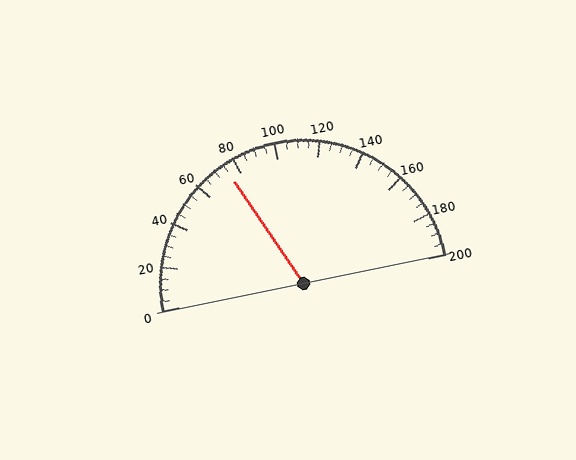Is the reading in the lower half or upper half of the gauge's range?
The reading is in the lower half of the range (0 to 200).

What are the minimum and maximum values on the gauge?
The gauge ranges from 0 to 200.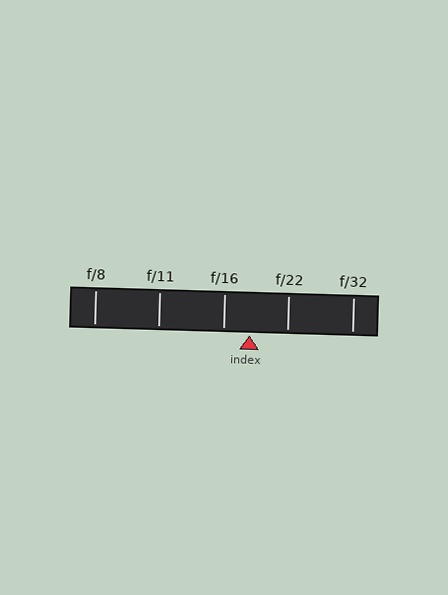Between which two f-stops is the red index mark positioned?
The index mark is between f/16 and f/22.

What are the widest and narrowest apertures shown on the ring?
The widest aperture shown is f/8 and the narrowest is f/32.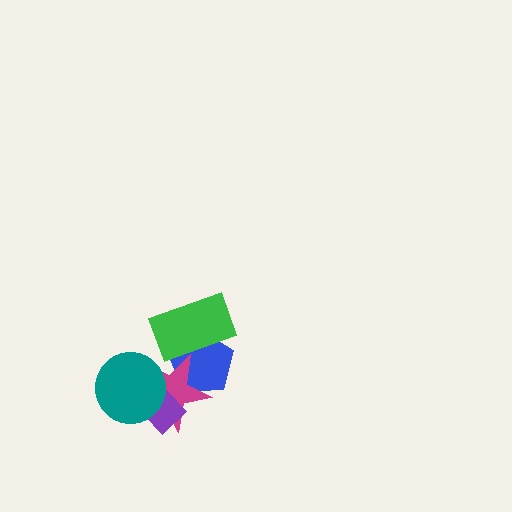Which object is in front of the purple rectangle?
The teal circle is in front of the purple rectangle.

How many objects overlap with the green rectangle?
2 objects overlap with the green rectangle.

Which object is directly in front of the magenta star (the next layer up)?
The purple rectangle is directly in front of the magenta star.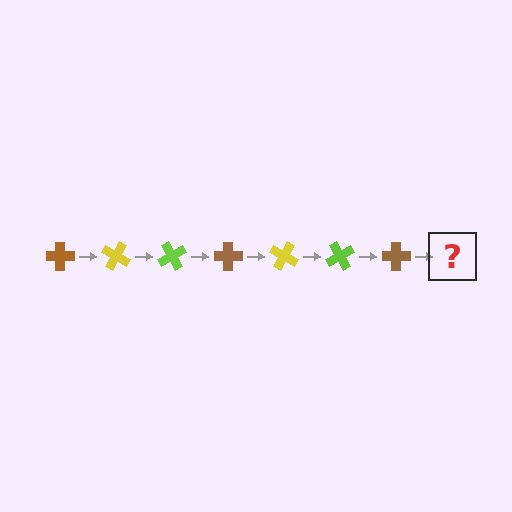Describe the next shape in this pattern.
It should be a yellow cross, rotated 210 degrees from the start.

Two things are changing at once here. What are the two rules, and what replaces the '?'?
The two rules are that it rotates 30 degrees each step and the color cycles through brown, yellow, and lime. The '?' should be a yellow cross, rotated 210 degrees from the start.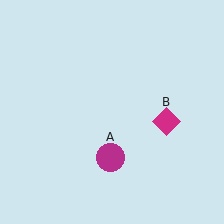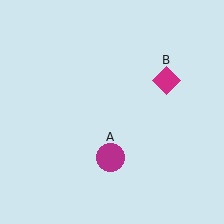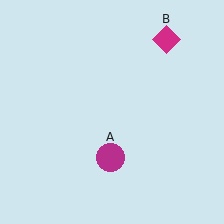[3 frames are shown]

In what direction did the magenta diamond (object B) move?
The magenta diamond (object B) moved up.